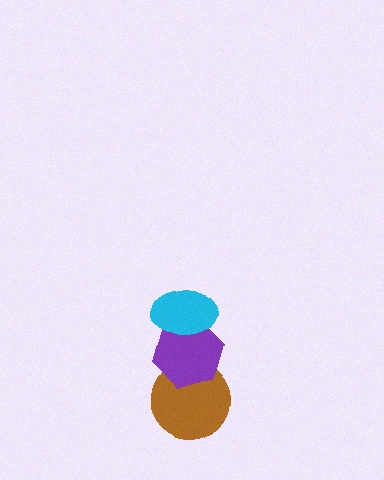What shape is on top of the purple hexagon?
The cyan ellipse is on top of the purple hexagon.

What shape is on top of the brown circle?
The purple hexagon is on top of the brown circle.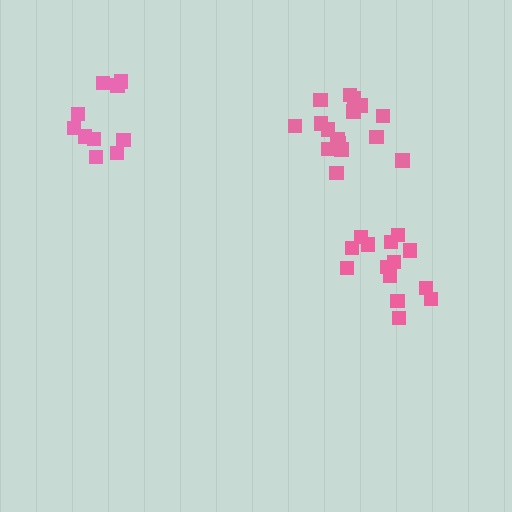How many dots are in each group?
Group 1: 10 dots, Group 2: 16 dots, Group 3: 14 dots (40 total).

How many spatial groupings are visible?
There are 3 spatial groupings.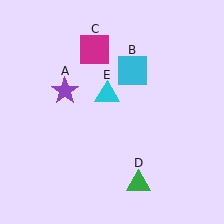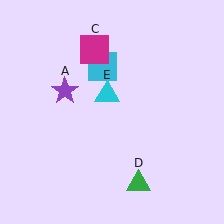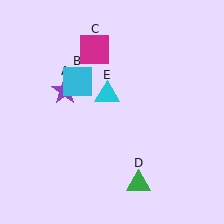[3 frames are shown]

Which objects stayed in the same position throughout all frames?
Purple star (object A) and magenta square (object C) and green triangle (object D) and cyan triangle (object E) remained stationary.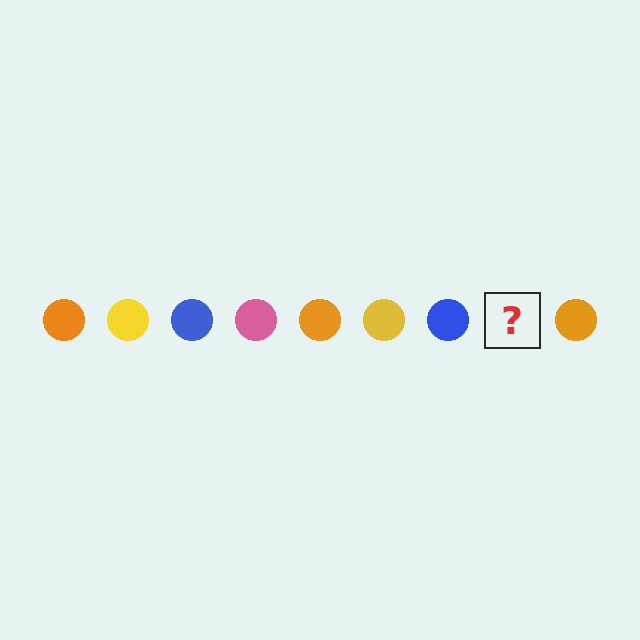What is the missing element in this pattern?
The missing element is a pink circle.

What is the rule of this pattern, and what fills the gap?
The rule is that the pattern cycles through orange, yellow, blue, pink circles. The gap should be filled with a pink circle.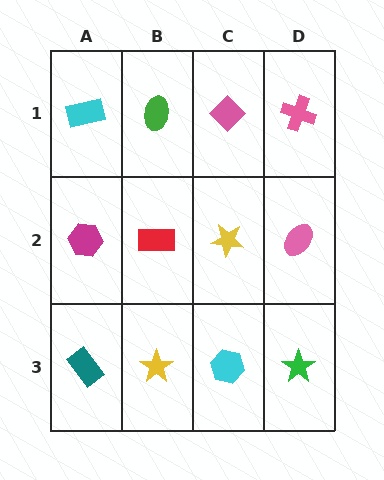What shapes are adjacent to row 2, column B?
A green ellipse (row 1, column B), a yellow star (row 3, column B), a magenta hexagon (row 2, column A), a yellow star (row 2, column C).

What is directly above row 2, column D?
A pink cross.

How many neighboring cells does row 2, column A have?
3.